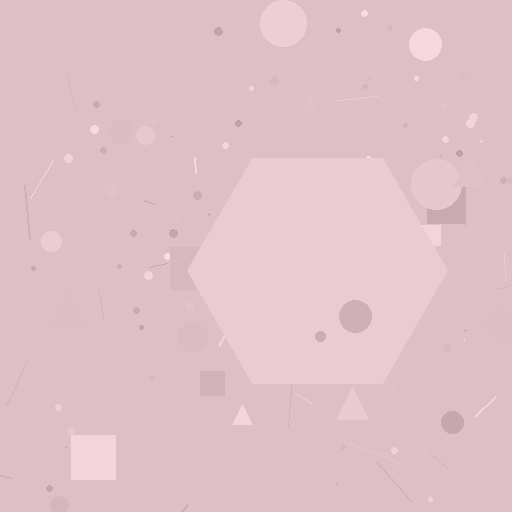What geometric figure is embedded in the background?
A hexagon is embedded in the background.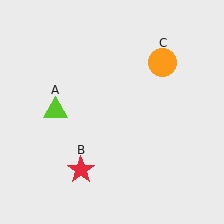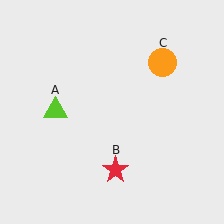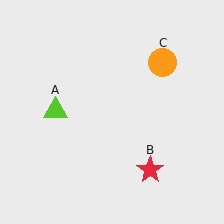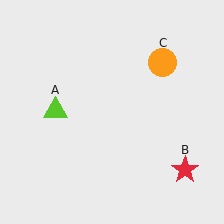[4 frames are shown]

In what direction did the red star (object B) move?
The red star (object B) moved right.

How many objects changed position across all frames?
1 object changed position: red star (object B).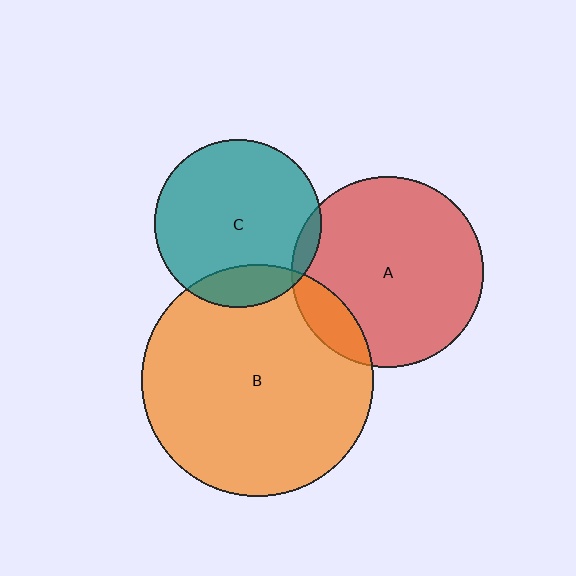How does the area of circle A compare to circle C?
Approximately 1.3 times.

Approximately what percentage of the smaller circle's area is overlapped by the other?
Approximately 15%.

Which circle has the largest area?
Circle B (orange).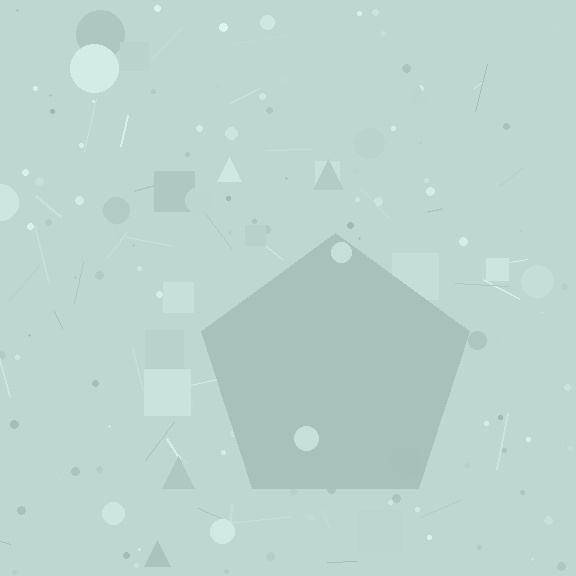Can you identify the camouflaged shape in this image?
The camouflaged shape is a pentagon.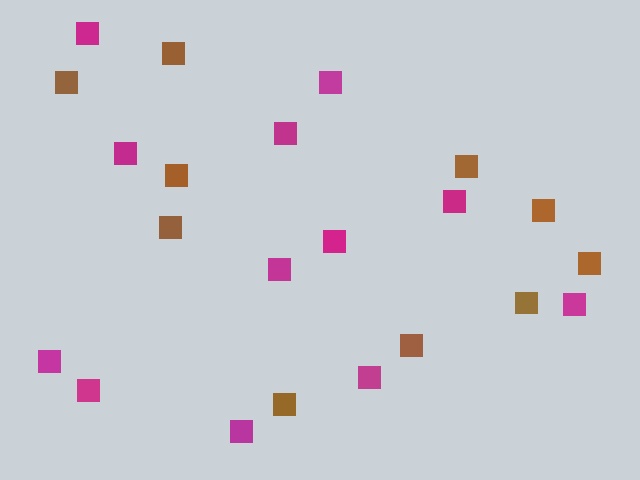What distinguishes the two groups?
There are 2 groups: one group of magenta squares (12) and one group of brown squares (10).